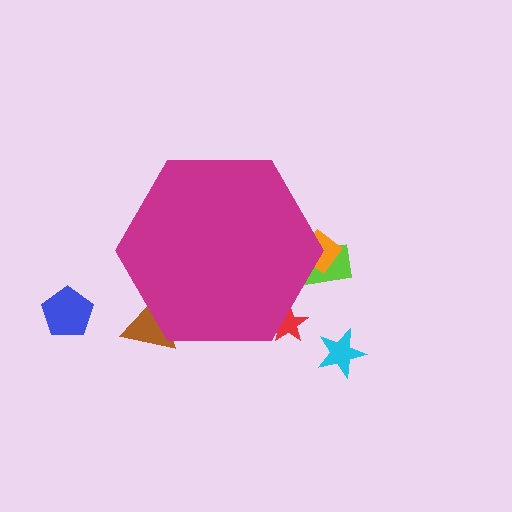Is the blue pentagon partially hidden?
No, the blue pentagon is fully visible.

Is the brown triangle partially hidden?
Yes, the brown triangle is partially hidden behind the magenta hexagon.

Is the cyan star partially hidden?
No, the cyan star is fully visible.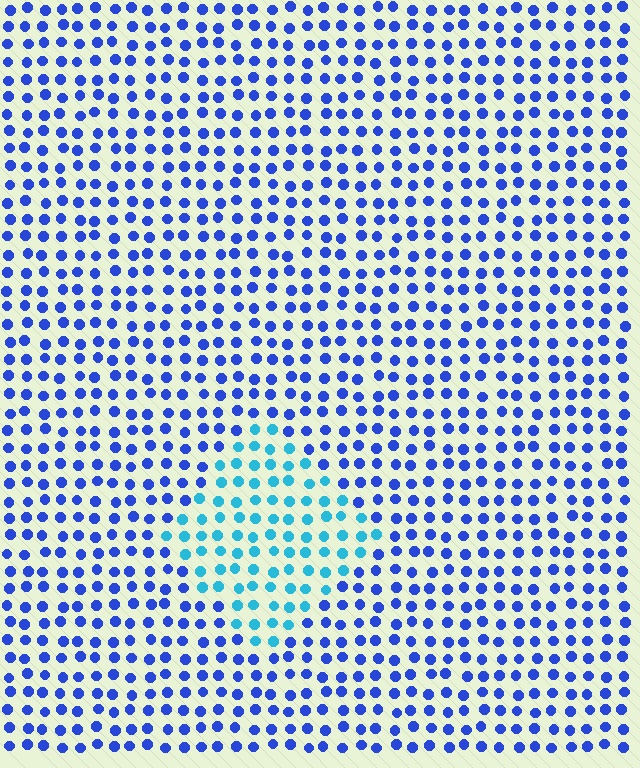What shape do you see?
I see a diamond.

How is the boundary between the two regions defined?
The boundary is defined purely by a slight shift in hue (about 39 degrees). Spacing, size, and orientation are identical on both sides.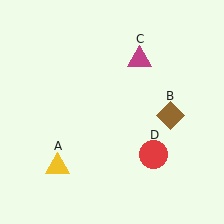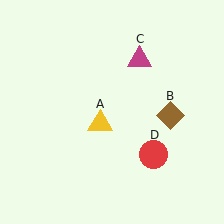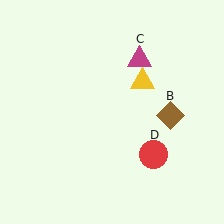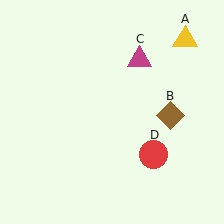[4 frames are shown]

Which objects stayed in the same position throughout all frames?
Brown diamond (object B) and magenta triangle (object C) and red circle (object D) remained stationary.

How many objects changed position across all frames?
1 object changed position: yellow triangle (object A).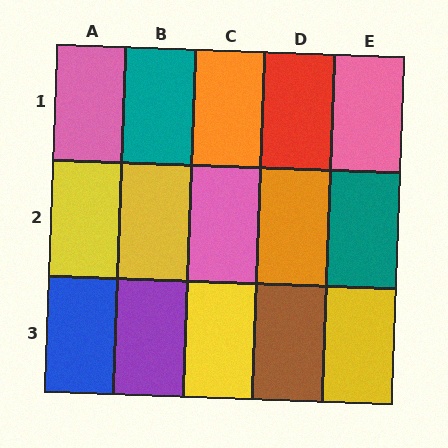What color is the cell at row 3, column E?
Yellow.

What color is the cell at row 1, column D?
Red.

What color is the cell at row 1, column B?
Teal.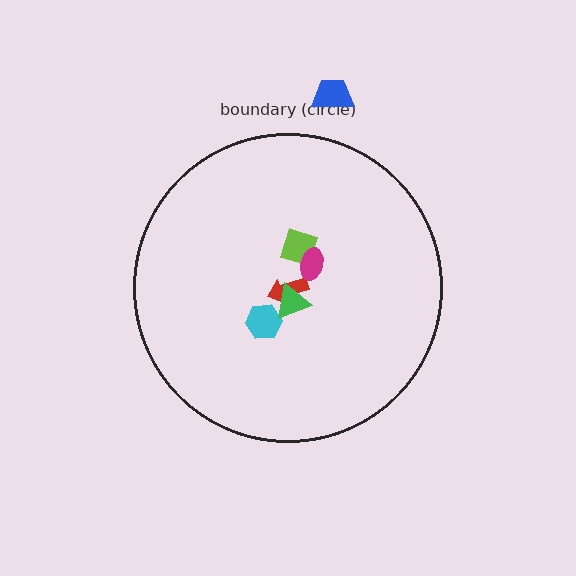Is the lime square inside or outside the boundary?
Inside.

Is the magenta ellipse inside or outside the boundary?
Inside.